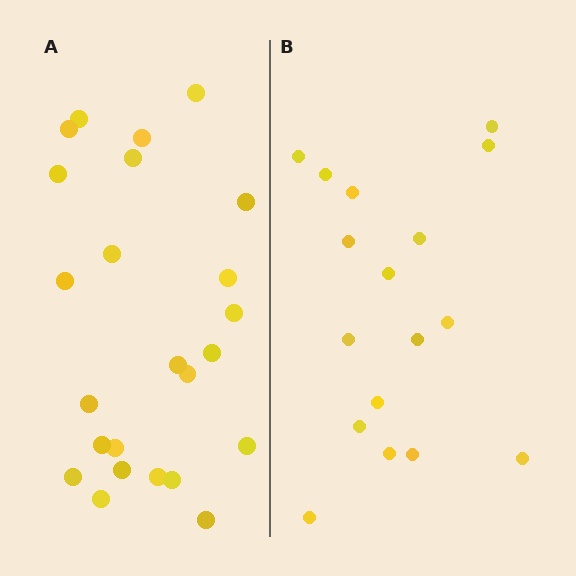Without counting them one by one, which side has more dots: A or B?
Region A (the left region) has more dots.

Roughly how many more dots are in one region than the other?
Region A has roughly 8 or so more dots than region B.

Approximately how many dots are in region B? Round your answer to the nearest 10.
About 20 dots. (The exact count is 17, which rounds to 20.)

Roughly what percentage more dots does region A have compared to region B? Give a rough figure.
About 40% more.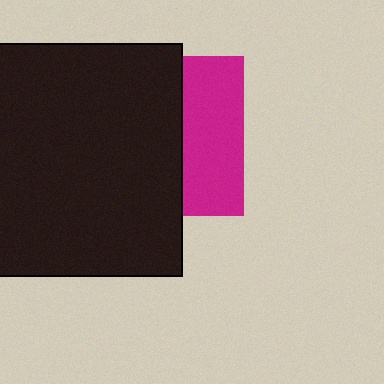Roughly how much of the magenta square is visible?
A small part of it is visible (roughly 38%).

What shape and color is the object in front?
The object in front is a black square.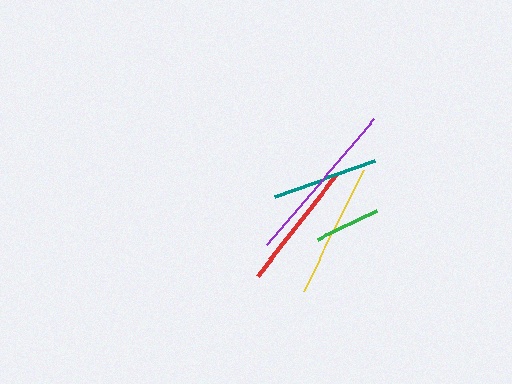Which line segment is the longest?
The purple line is the longest at approximately 166 pixels.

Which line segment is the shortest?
The green line is the shortest at approximately 65 pixels.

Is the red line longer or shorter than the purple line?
The purple line is longer than the red line.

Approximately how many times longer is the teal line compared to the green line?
The teal line is approximately 1.6 times the length of the green line.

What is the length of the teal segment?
The teal segment is approximately 106 pixels long.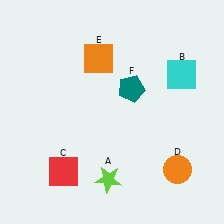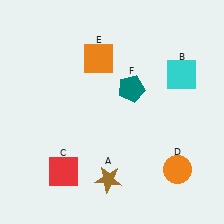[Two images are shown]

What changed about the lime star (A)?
In Image 1, A is lime. In Image 2, it changed to brown.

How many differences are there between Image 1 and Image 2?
There is 1 difference between the two images.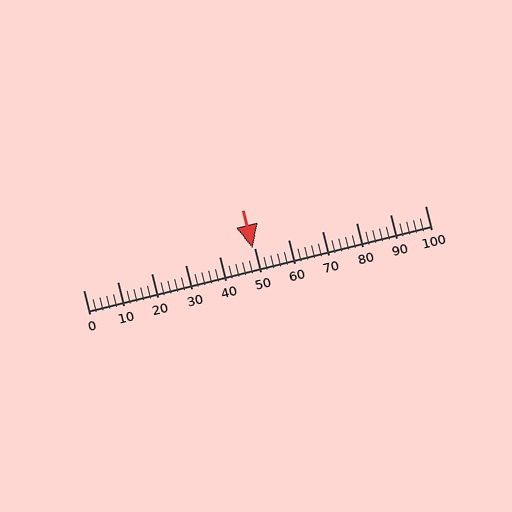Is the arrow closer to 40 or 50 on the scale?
The arrow is closer to 50.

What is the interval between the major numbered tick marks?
The major tick marks are spaced 10 units apart.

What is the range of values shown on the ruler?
The ruler shows values from 0 to 100.